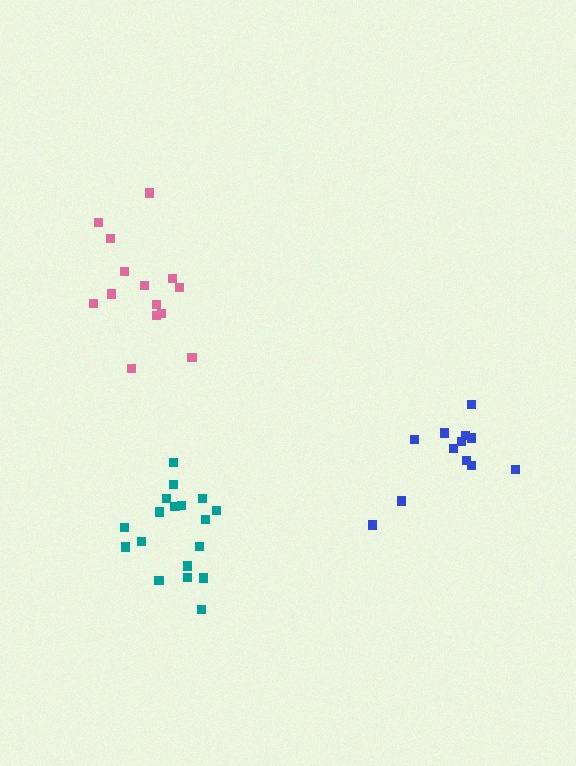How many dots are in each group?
Group 1: 14 dots, Group 2: 18 dots, Group 3: 12 dots (44 total).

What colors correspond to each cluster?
The clusters are colored: pink, teal, blue.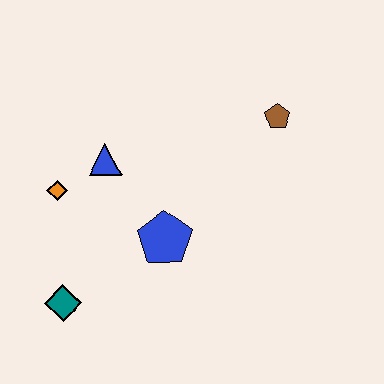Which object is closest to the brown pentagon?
The blue pentagon is closest to the brown pentagon.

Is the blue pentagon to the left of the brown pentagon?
Yes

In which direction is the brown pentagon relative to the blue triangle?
The brown pentagon is to the right of the blue triangle.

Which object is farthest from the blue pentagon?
The brown pentagon is farthest from the blue pentagon.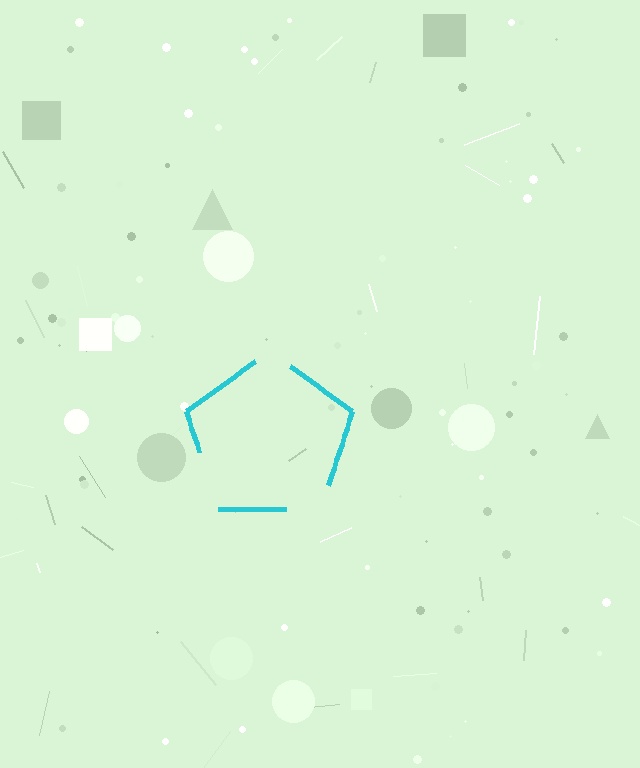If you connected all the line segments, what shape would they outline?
They would outline a pentagon.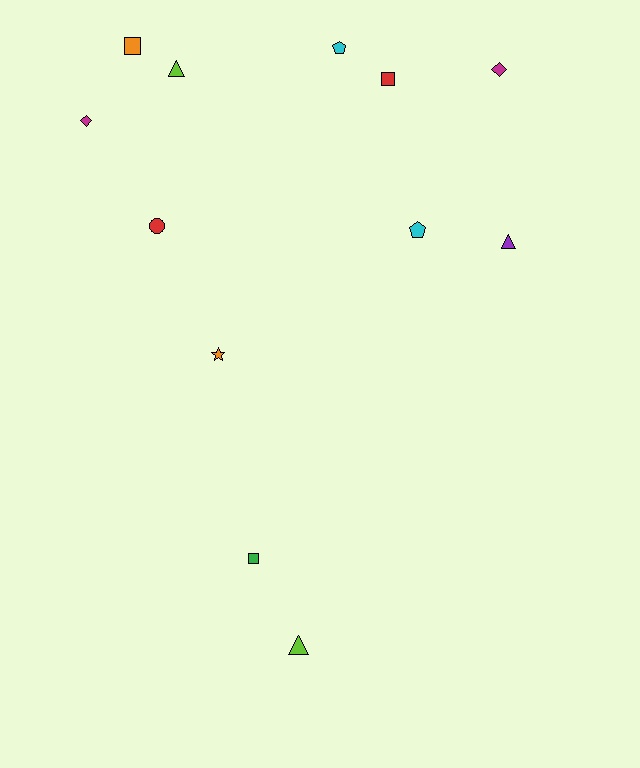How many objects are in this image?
There are 12 objects.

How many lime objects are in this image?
There are 2 lime objects.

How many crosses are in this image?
There are no crosses.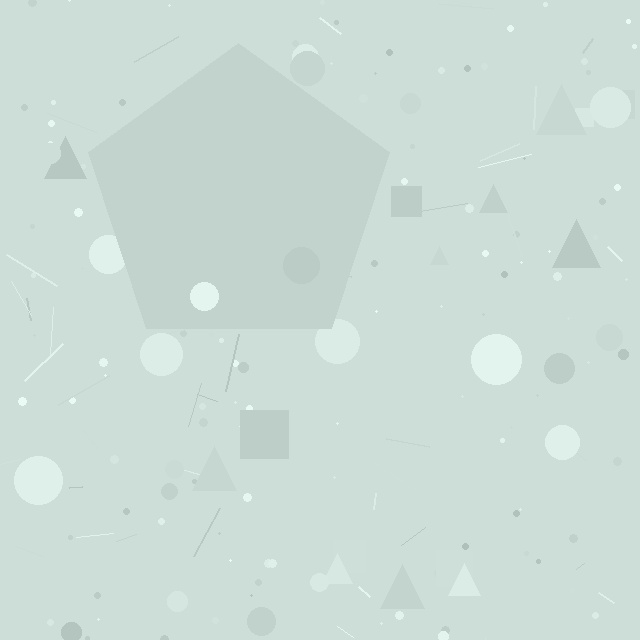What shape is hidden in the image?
A pentagon is hidden in the image.